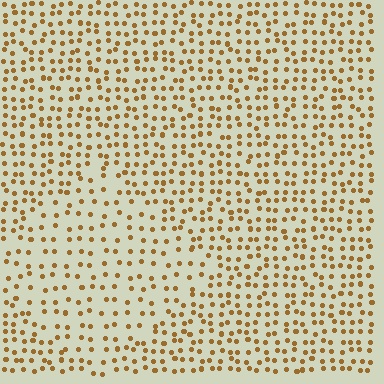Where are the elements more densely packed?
The elements are more densely packed outside the diamond boundary.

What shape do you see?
I see a diamond.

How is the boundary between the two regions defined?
The boundary is defined by a change in element density (approximately 1.7x ratio). All elements are the same color, size, and shape.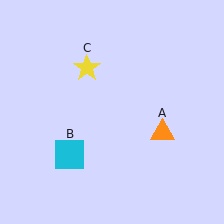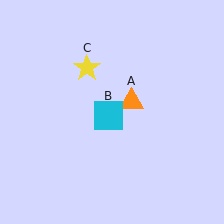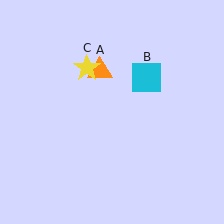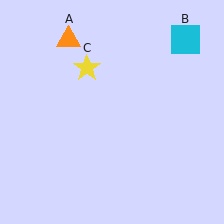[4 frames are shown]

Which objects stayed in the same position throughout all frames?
Yellow star (object C) remained stationary.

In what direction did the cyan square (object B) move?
The cyan square (object B) moved up and to the right.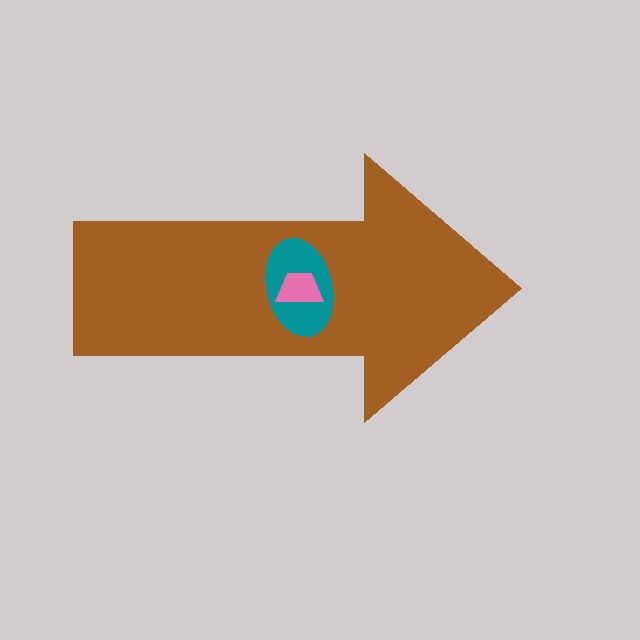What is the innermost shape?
The pink trapezoid.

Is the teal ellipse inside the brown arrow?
Yes.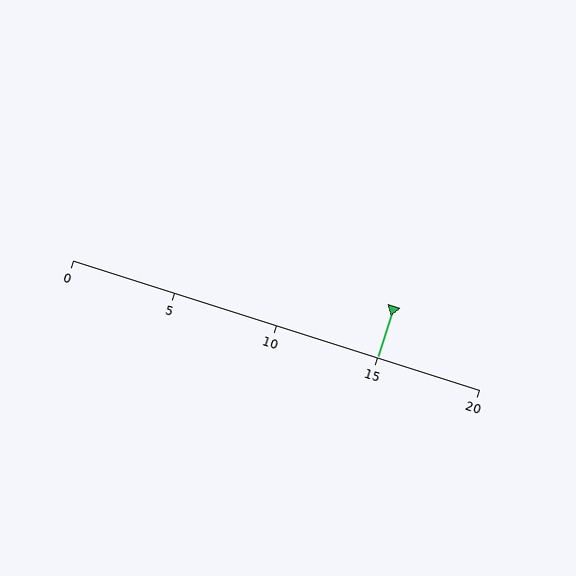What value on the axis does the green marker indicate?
The marker indicates approximately 15.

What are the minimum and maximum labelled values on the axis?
The axis runs from 0 to 20.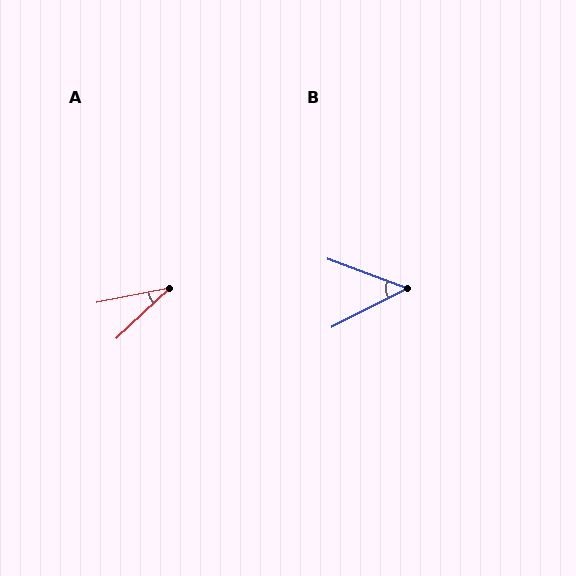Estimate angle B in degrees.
Approximately 47 degrees.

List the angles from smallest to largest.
A (32°), B (47°).